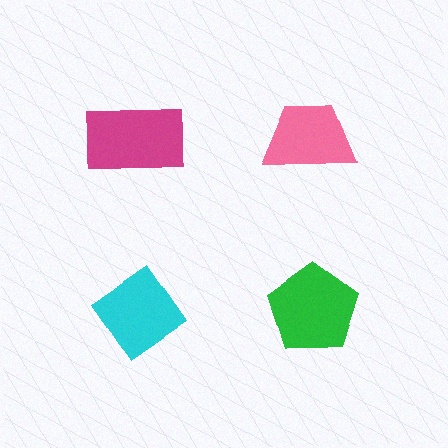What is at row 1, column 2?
A pink trapezoid.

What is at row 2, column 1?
A cyan diamond.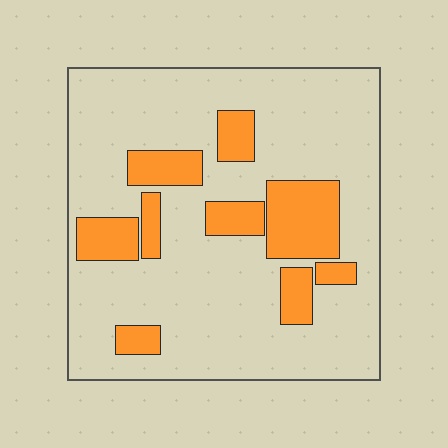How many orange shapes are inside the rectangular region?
9.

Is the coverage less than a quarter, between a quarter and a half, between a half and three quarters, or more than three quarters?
Less than a quarter.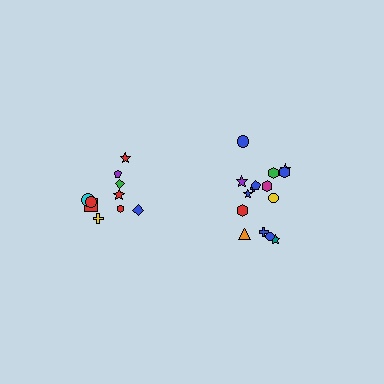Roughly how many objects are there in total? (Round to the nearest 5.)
Roughly 25 objects in total.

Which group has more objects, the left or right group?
The right group.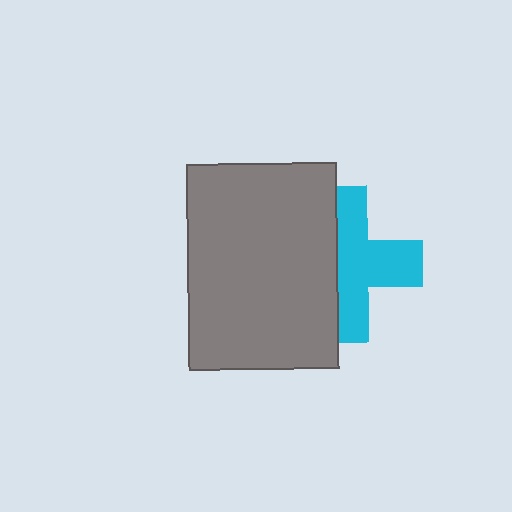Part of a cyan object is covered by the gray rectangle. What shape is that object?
It is a cross.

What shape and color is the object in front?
The object in front is a gray rectangle.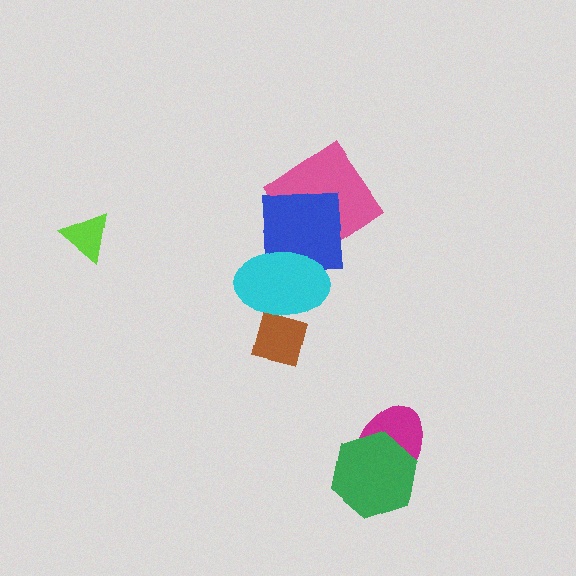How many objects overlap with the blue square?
2 objects overlap with the blue square.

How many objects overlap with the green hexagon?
1 object overlaps with the green hexagon.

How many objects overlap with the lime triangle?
0 objects overlap with the lime triangle.